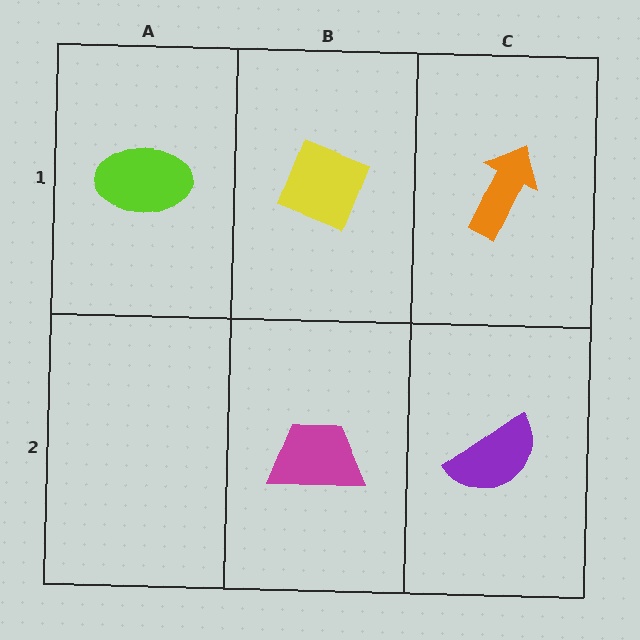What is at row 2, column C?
A purple semicircle.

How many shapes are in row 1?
3 shapes.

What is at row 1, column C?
An orange arrow.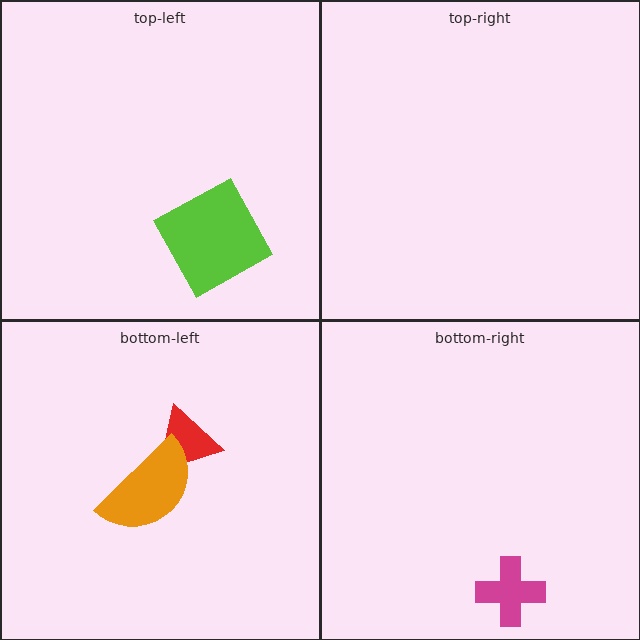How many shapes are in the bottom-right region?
1.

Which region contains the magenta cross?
The bottom-right region.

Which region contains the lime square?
The top-left region.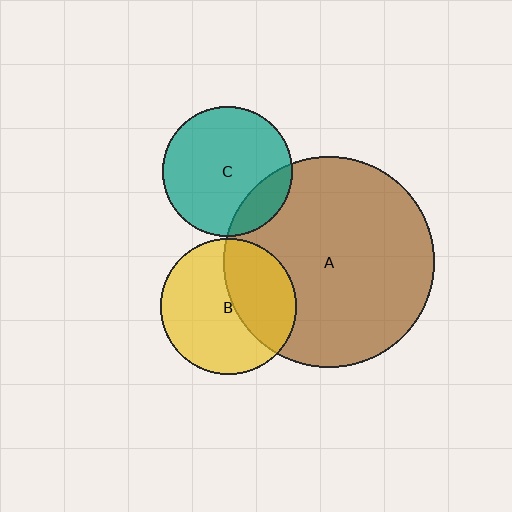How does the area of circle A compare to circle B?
Approximately 2.4 times.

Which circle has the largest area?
Circle A (brown).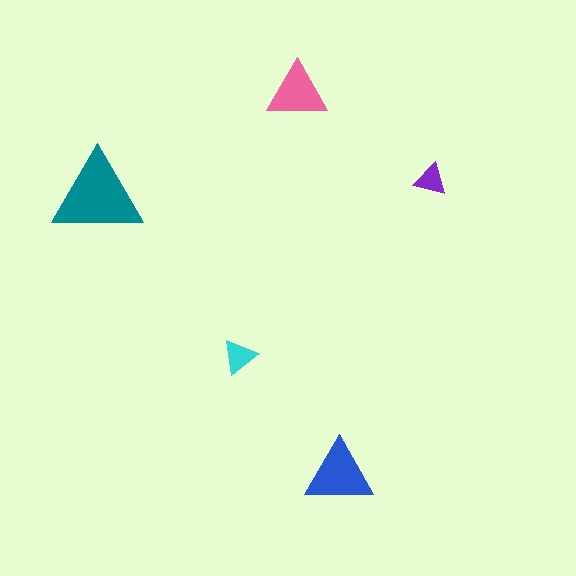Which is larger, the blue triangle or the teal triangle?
The teal one.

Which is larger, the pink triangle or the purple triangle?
The pink one.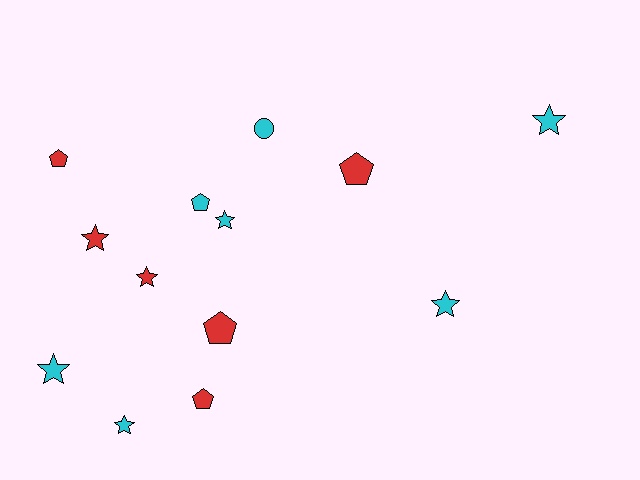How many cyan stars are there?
There are 5 cyan stars.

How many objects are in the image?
There are 13 objects.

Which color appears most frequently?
Cyan, with 7 objects.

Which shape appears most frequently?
Star, with 7 objects.